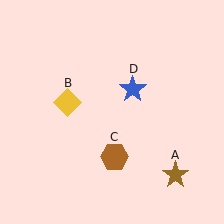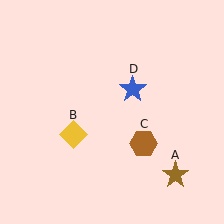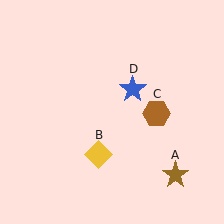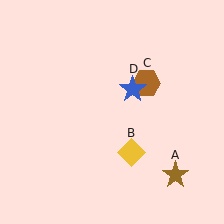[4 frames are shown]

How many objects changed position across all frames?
2 objects changed position: yellow diamond (object B), brown hexagon (object C).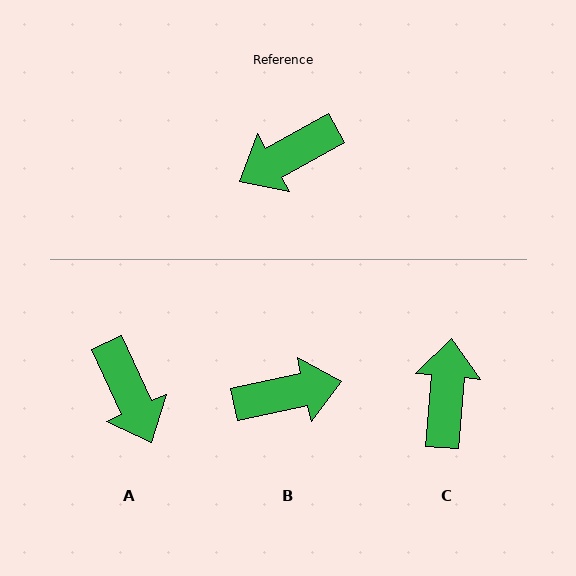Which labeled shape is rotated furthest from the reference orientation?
B, about 163 degrees away.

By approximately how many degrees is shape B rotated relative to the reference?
Approximately 163 degrees counter-clockwise.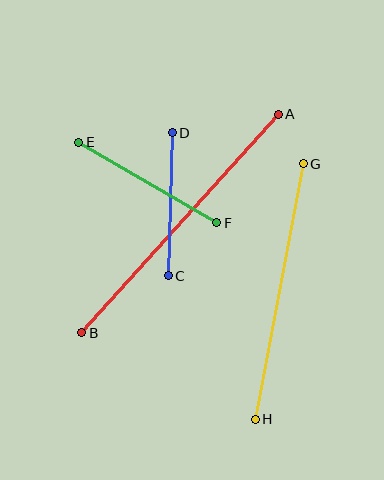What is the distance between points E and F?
The distance is approximately 160 pixels.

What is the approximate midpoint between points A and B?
The midpoint is at approximately (180, 223) pixels.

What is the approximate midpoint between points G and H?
The midpoint is at approximately (279, 291) pixels.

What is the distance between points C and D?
The distance is approximately 144 pixels.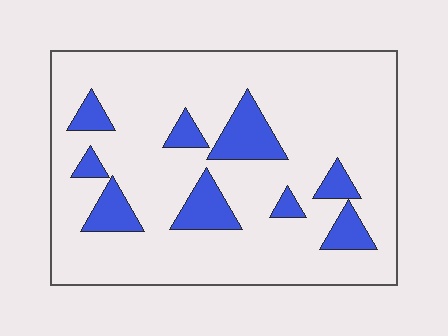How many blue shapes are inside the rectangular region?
9.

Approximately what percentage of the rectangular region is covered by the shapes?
Approximately 15%.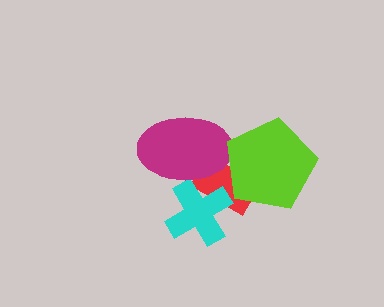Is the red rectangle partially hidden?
Yes, it is partially covered by another shape.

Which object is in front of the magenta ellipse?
The lime pentagon is in front of the magenta ellipse.